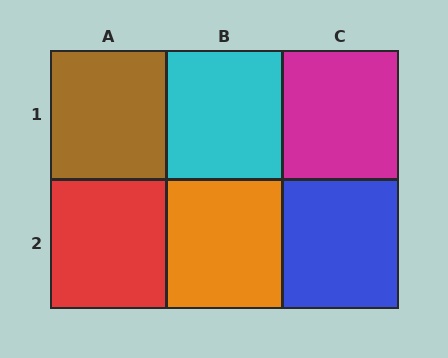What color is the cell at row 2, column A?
Red.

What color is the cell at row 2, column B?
Orange.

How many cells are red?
1 cell is red.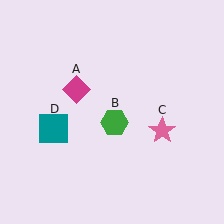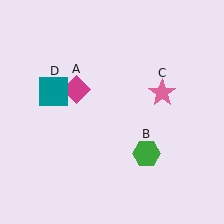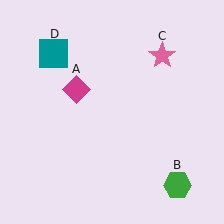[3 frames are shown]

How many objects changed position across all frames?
3 objects changed position: green hexagon (object B), pink star (object C), teal square (object D).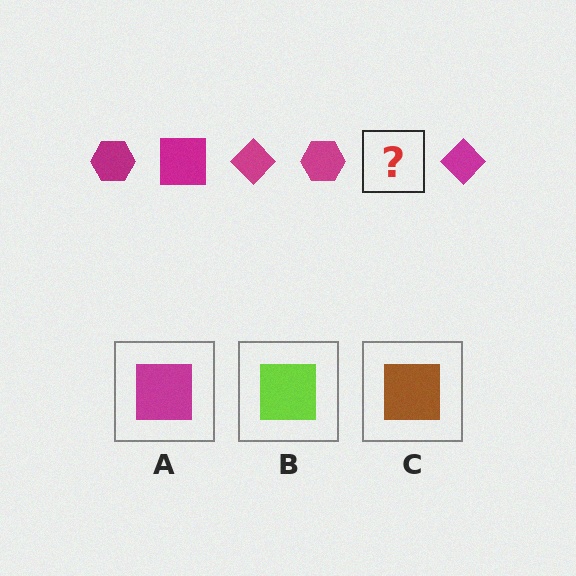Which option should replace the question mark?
Option A.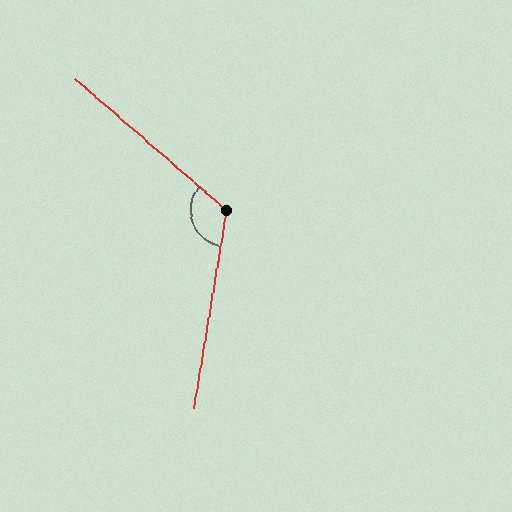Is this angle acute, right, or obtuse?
It is obtuse.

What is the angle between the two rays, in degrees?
Approximately 121 degrees.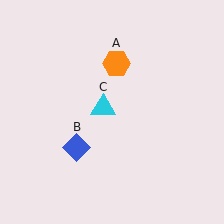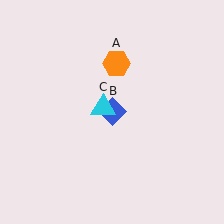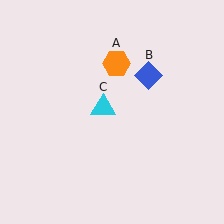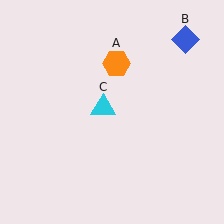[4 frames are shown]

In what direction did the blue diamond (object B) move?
The blue diamond (object B) moved up and to the right.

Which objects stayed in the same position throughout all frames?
Orange hexagon (object A) and cyan triangle (object C) remained stationary.